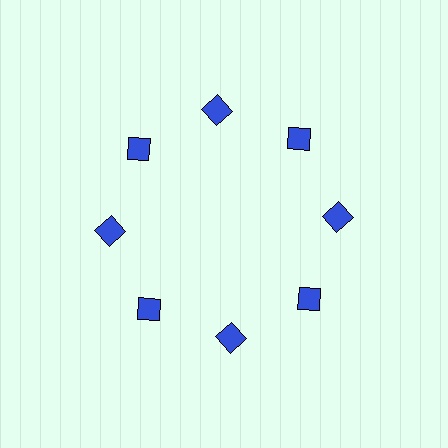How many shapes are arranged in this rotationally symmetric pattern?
There are 8 shapes, arranged in 8 groups of 1.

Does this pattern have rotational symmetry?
Yes, this pattern has 8-fold rotational symmetry. It looks the same after rotating 45 degrees around the center.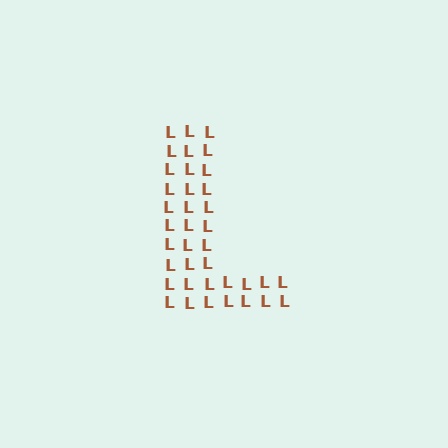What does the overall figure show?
The overall figure shows the letter L.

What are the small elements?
The small elements are letter L's.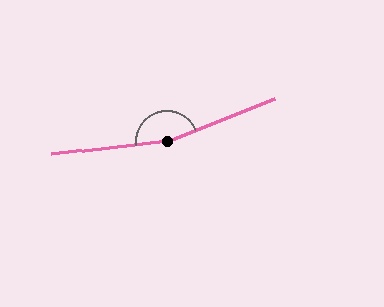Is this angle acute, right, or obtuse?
It is obtuse.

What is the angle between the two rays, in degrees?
Approximately 165 degrees.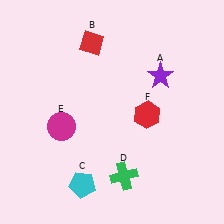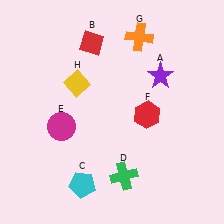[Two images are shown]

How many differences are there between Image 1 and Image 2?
There are 2 differences between the two images.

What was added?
An orange cross (G), a yellow diamond (H) were added in Image 2.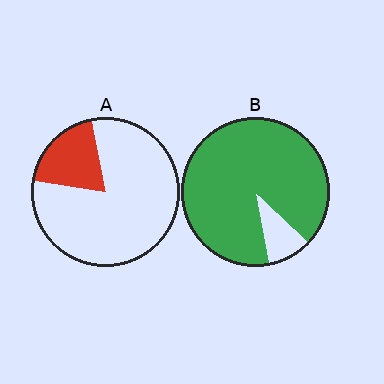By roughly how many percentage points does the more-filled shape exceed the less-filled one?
By roughly 70 percentage points (B over A).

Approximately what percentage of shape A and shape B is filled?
A is approximately 20% and B is approximately 90%.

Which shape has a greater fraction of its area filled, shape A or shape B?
Shape B.